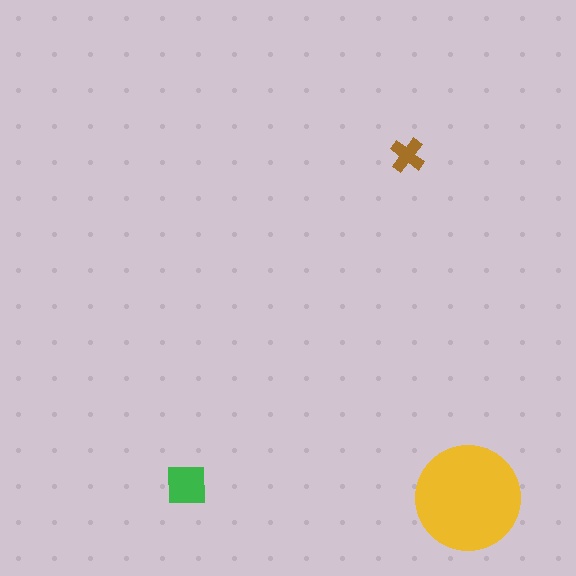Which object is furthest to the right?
The yellow circle is rightmost.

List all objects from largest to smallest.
The yellow circle, the green square, the brown cross.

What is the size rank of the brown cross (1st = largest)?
3rd.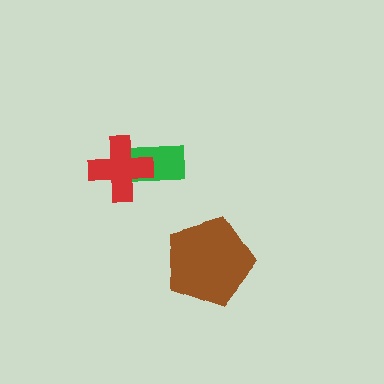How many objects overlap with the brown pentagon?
0 objects overlap with the brown pentagon.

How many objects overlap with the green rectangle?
1 object overlaps with the green rectangle.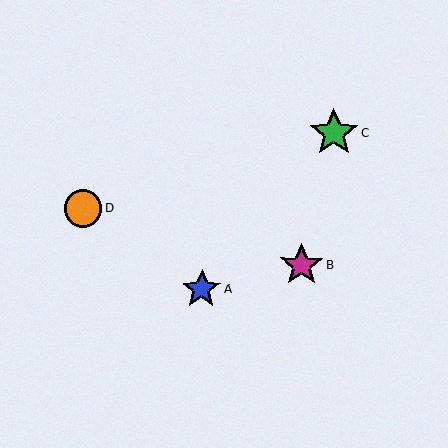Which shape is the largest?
The green star (labeled C) is the largest.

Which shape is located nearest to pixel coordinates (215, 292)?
The blue star (labeled A) at (202, 289) is nearest to that location.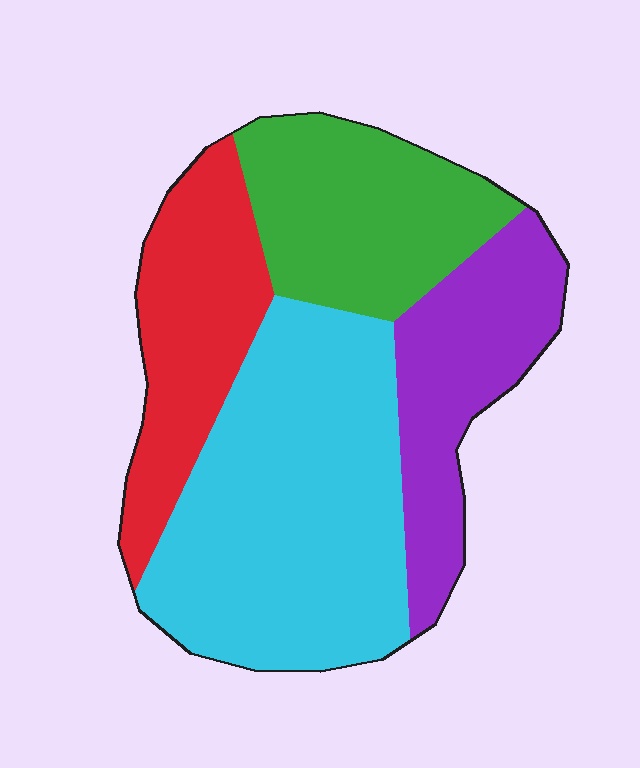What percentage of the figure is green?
Green covers around 20% of the figure.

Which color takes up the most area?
Cyan, at roughly 40%.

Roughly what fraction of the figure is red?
Red covers 19% of the figure.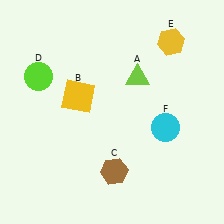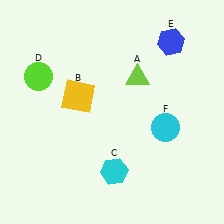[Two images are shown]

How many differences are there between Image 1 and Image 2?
There are 2 differences between the two images.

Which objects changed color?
C changed from brown to cyan. E changed from yellow to blue.